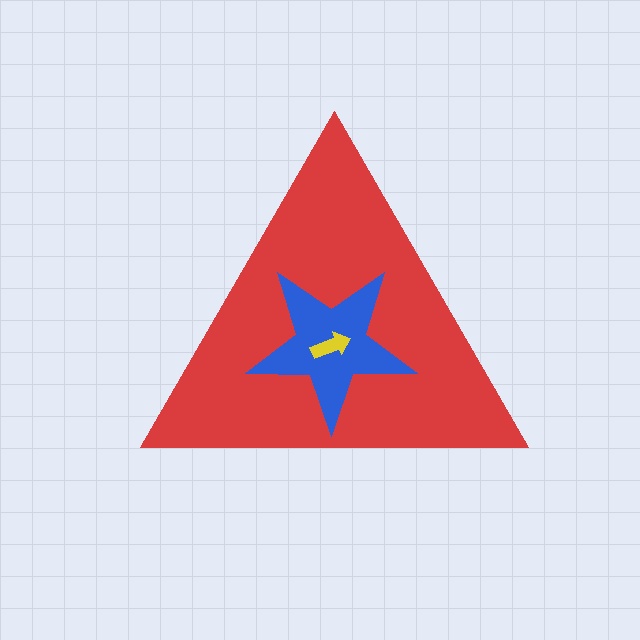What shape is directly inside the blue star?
The yellow arrow.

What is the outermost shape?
The red triangle.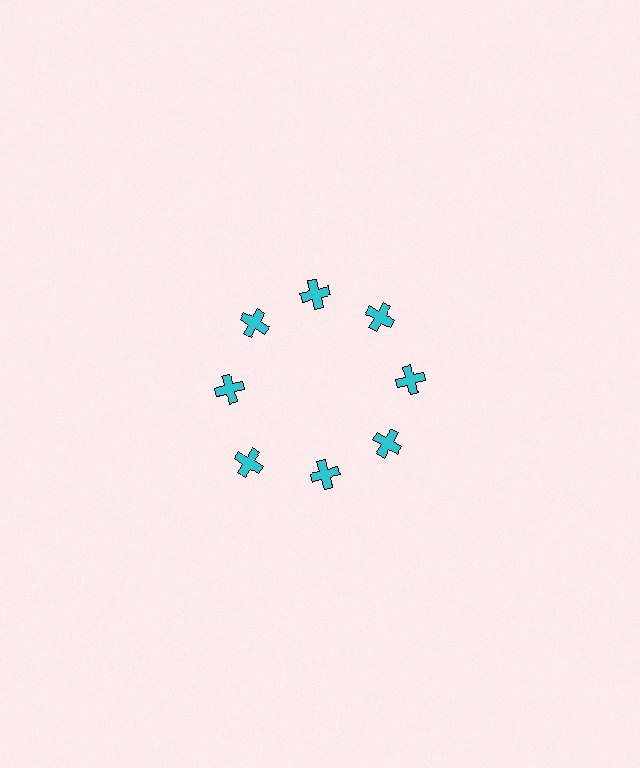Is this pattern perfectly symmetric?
No. The 8 cyan crosses are arranged in a ring, but one element near the 8 o'clock position is pushed outward from the center, breaking the 8-fold rotational symmetry.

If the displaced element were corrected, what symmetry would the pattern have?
It would have 8-fold rotational symmetry — the pattern would map onto itself every 45 degrees.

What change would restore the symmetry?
The symmetry would be restored by moving it inward, back onto the ring so that all 8 crosses sit at equal angles and equal distance from the center.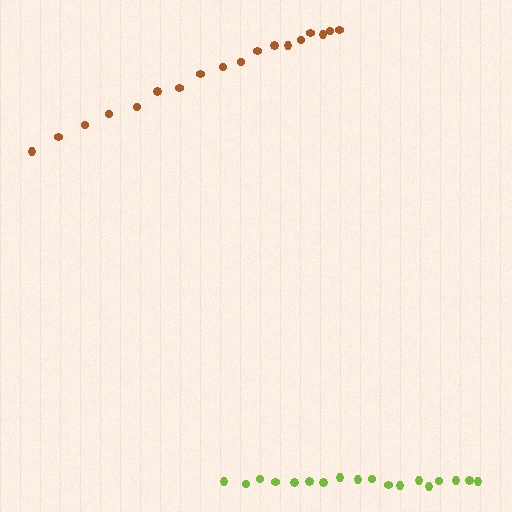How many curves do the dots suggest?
There are 2 distinct paths.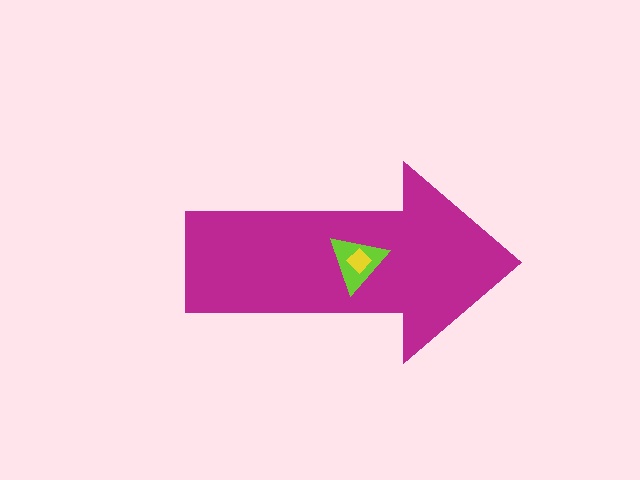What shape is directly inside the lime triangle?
The yellow diamond.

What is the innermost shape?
The yellow diamond.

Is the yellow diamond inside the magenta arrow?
Yes.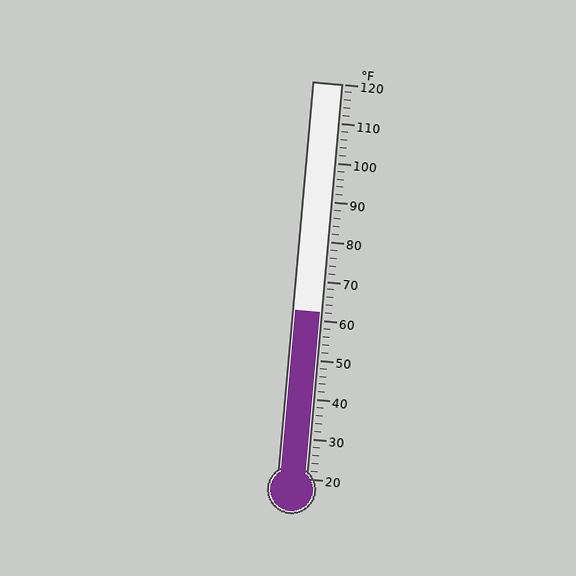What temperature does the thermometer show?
The thermometer shows approximately 62°F.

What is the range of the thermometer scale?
The thermometer scale ranges from 20°F to 120°F.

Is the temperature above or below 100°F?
The temperature is below 100°F.